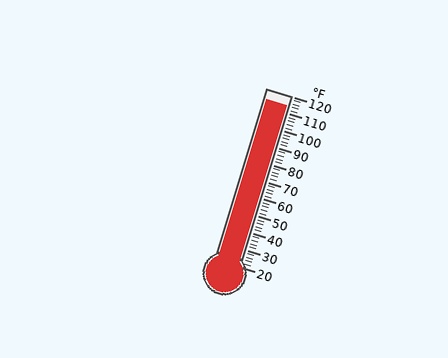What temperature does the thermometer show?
The thermometer shows approximately 114°F.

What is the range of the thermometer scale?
The thermometer scale ranges from 20°F to 120°F.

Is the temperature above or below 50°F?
The temperature is above 50°F.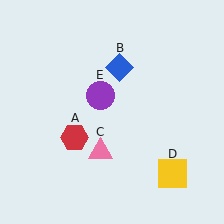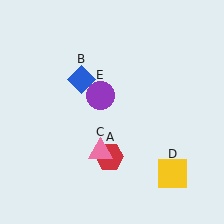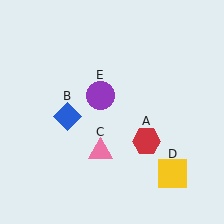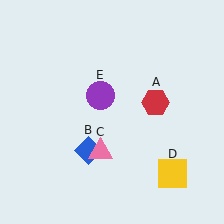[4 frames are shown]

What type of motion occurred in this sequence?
The red hexagon (object A), blue diamond (object B) rotated counterclockwise around the center of the scene.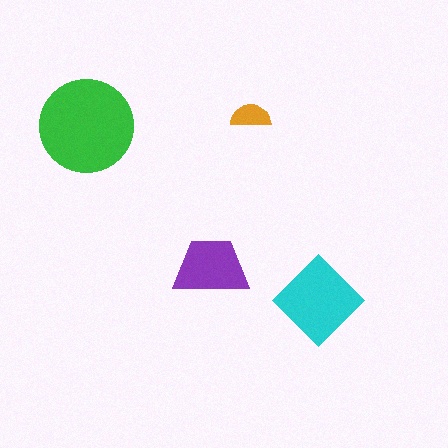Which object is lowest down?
The cyan diamond is bottommost.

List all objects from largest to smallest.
The green circle, the cyan diamond, the purple trapezoid, the orange semicircle.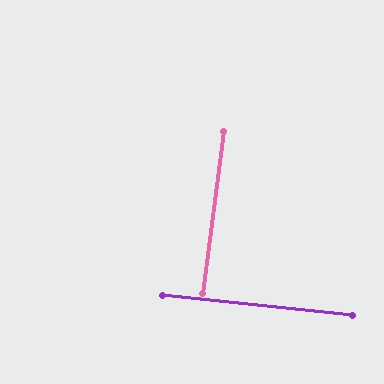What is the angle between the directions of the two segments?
Approximately 89 degrees.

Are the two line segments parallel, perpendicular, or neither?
Perpendicular — they meet at approximately 89°.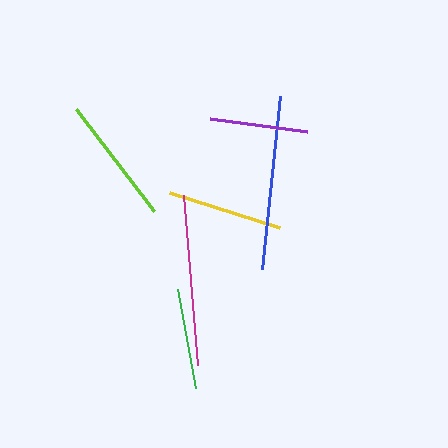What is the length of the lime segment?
The lime segment is approximately 128 pixels long.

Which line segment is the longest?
The blue line is the longest at approximately 173 pixels.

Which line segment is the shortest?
The purple line is the shortest at approximately 98 pixels.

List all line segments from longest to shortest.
From longest to shortest: blue, magenta, lime, yellow, green, purple.